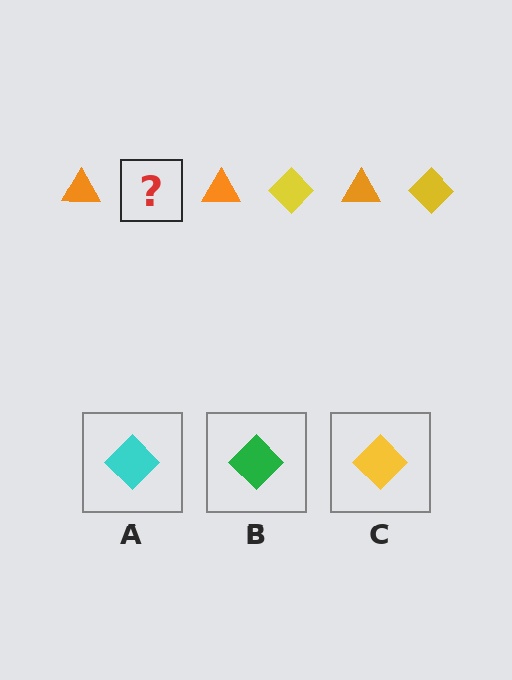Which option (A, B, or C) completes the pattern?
C.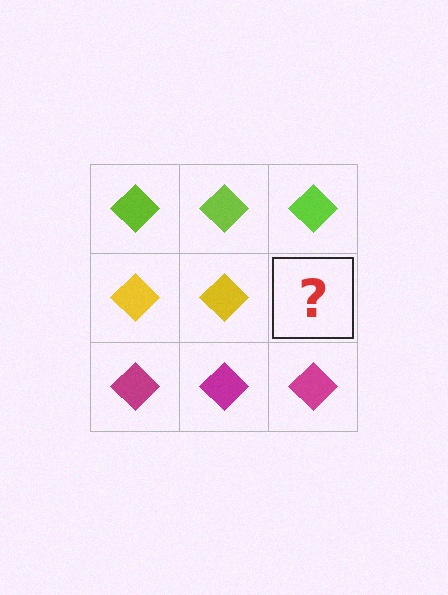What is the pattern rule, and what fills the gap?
The rule is that each row has a consistent color. The gap should be filled with a yellow diamond.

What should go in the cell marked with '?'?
The missing cell should contain a yellow diamond.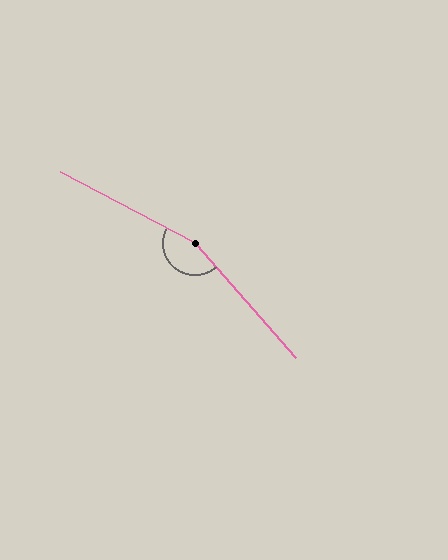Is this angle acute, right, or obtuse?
It is obtuse.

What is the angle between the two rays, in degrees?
Approximately 159 degrees.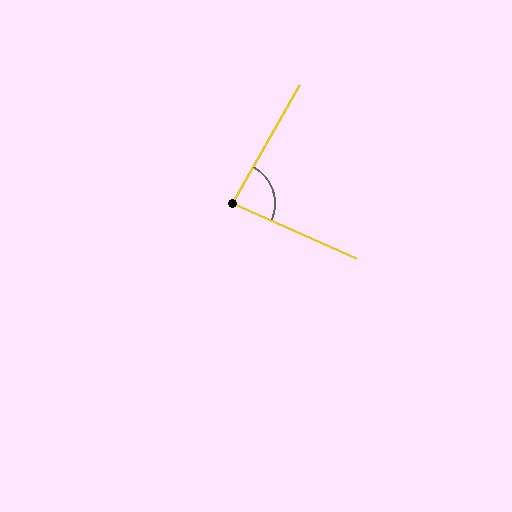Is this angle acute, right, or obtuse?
It is acute.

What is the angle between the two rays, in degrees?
Approximately 84 degrees.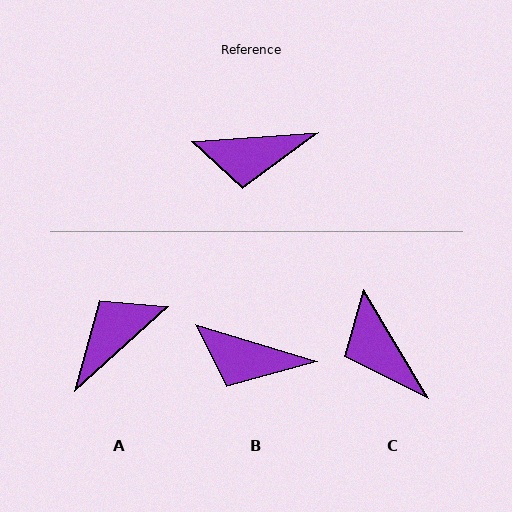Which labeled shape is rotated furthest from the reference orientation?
A, about 141 degrees away.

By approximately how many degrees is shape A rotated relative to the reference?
Approximately 141 degrees clockwise.